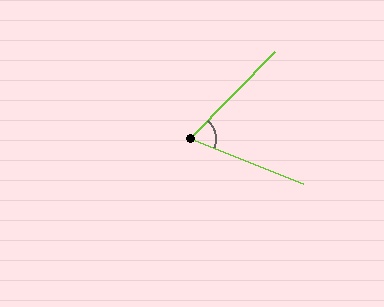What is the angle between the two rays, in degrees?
Approximately 68 degrees.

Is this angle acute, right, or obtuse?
It is acute.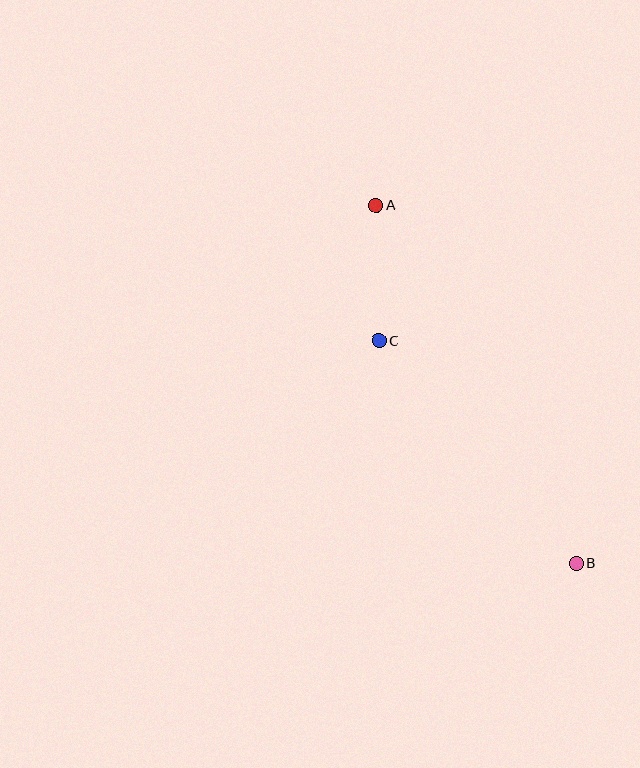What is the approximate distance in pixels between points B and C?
The distance between B and C is approximately 297 pixels.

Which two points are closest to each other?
Points A and C are closest to each other.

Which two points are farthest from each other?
Points A and B are farthest from each other.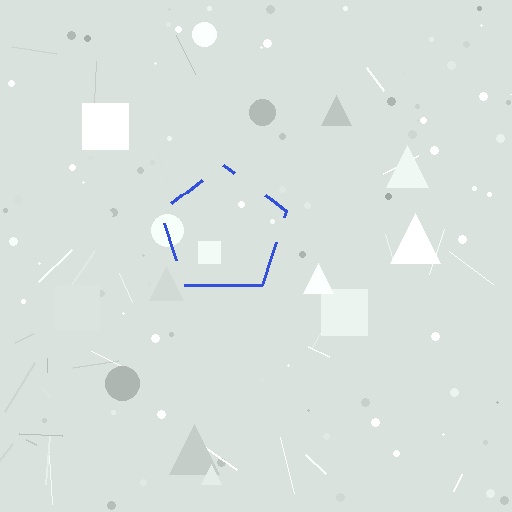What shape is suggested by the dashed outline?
The dashed outline suggests a pentagon.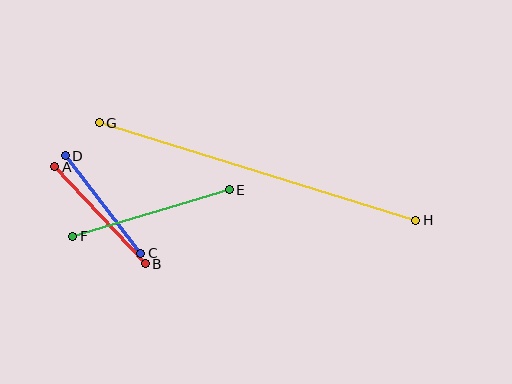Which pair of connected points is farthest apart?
Points G and H are farthest apart.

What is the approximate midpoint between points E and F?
The midpoint is at approximately (151, 213) pixels.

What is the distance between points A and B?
The distance is approximately 133 pixels.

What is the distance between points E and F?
The distance is approximately 163 pixels.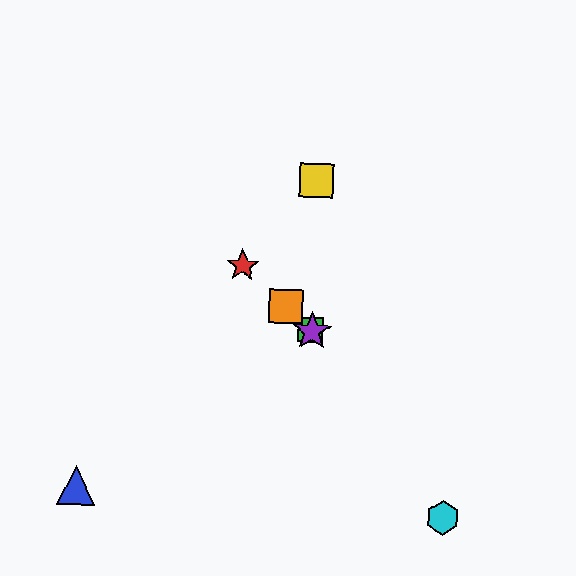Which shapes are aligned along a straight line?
The red star, the green square, the purple star, the orange square are aligned along a straight line.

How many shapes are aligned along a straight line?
4 shapes (the red star, the green square, the purple star, the orange square) are aligned along a straight line.